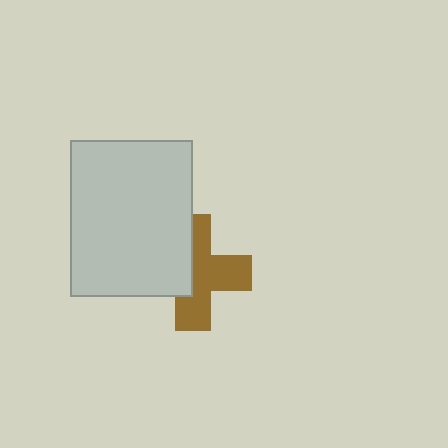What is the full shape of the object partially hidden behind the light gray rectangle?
The partially hidden object is a brown cross.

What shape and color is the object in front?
The object in front is a light gray rectangle.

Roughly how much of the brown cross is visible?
About half of it is visible (roughly 58%).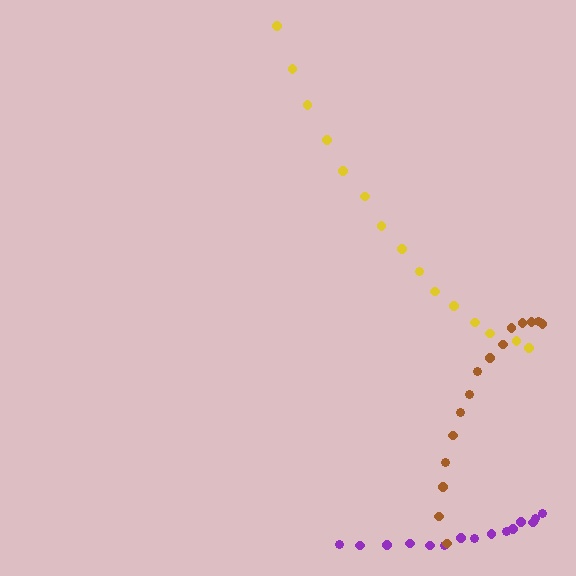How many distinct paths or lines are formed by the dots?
There are 3 distinct paths.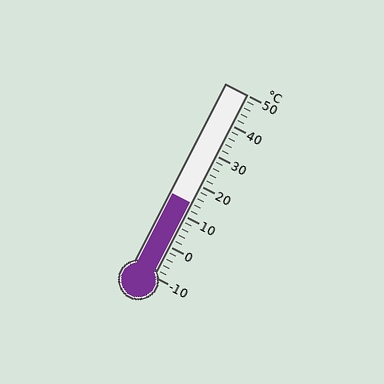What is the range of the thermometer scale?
The thermometer scale ranges from -10°C to 50°C.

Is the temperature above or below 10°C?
The temperature is above 10°C.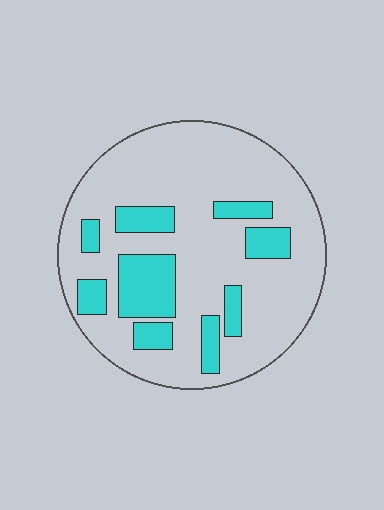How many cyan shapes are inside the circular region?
9.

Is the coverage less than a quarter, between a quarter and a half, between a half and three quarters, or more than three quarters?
Less than a quarter.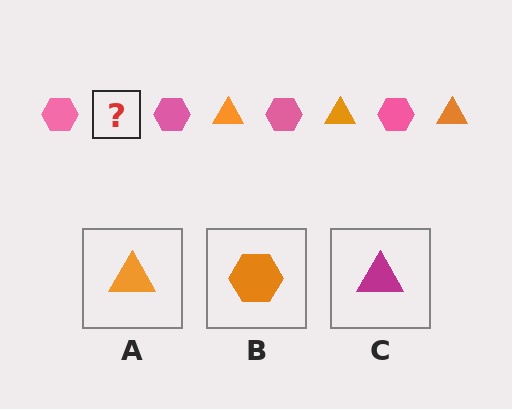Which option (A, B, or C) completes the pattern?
A.